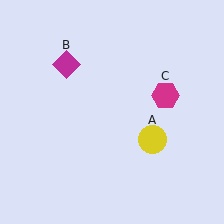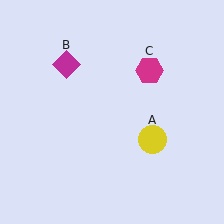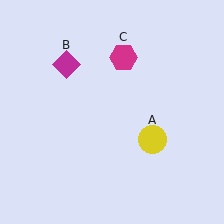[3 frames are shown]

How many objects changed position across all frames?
1 object changed position: magenta hexagon (object C).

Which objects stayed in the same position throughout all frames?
Yellow circle (object A) and magenta diamond (object B) remained stationary.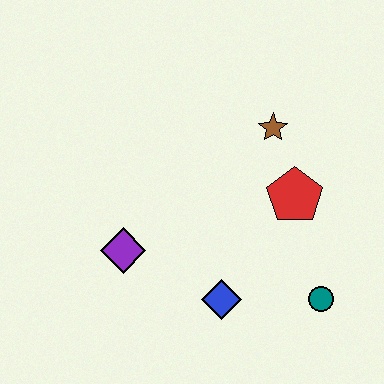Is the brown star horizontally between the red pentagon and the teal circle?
No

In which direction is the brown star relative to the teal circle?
The brown star is above the teal circle.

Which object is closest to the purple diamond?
The blue diamond is closest to the purple diamond.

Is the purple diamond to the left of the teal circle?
Yes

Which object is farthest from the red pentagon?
The purple diamond is farthest from the red pentagon.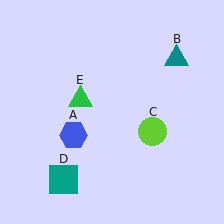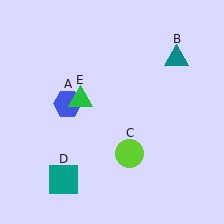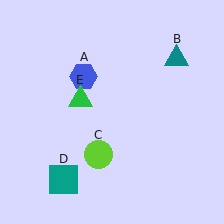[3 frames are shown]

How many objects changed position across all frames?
2 objects changed position: blue hexagon (object A), lime circle (object C).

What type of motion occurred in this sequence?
The blue hexagon (object A), lime circle (object C) rotated clockwise around the center of the scene.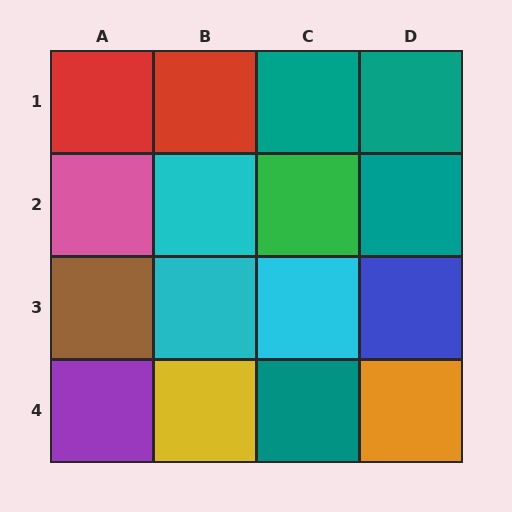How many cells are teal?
4 cells are teal.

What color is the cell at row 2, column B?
Cyan.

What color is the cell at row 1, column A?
Red.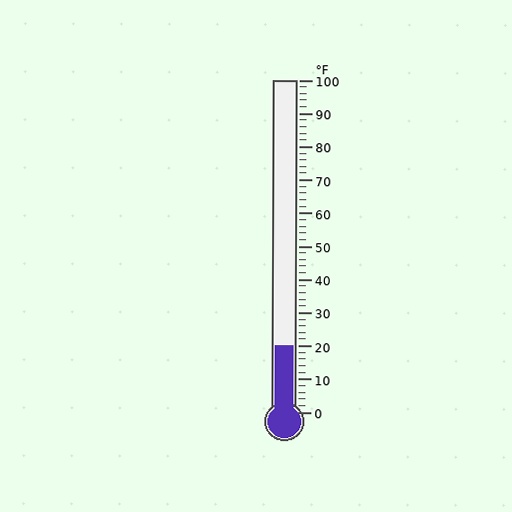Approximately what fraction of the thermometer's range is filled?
The thermometer is filled to approximately 20% of its range.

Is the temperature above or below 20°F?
The temperature is at 20°F.